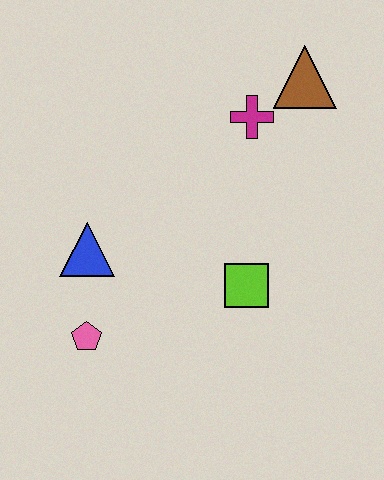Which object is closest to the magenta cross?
The brown triangle is closest to the magenta cross.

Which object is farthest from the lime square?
The brown triangle is farthest from the lime square.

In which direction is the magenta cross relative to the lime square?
The magenta cross is above the lime square.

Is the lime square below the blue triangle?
Yes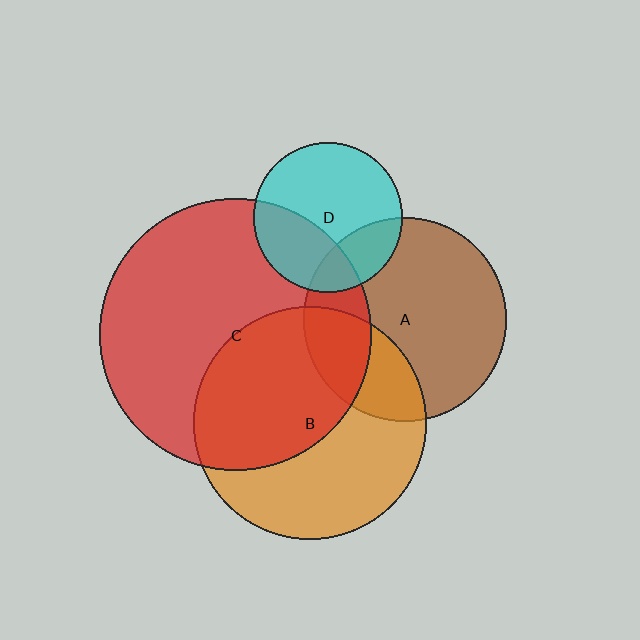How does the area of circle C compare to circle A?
Approximately 1.8 times.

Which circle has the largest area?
Circle C (red).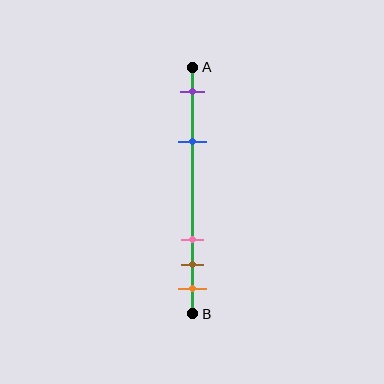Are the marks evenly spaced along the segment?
No, the marks are not evenly spaced.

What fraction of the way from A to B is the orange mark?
The orange mark is approximately 90% (0.9) of the way from A to B.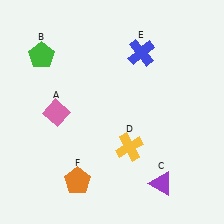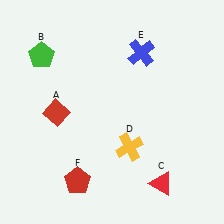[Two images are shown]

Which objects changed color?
A changed from pink to red. C changed from purple to red. F changed from orange to red.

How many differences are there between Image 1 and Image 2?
There are 3 differences between the two images.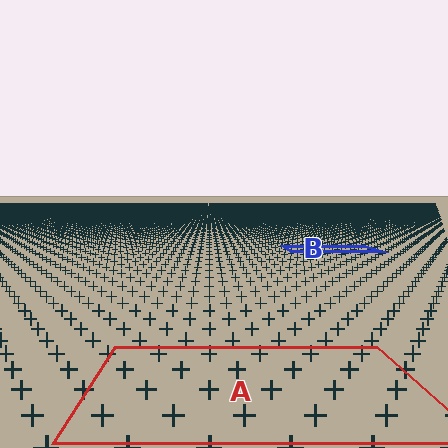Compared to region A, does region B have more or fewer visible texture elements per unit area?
Region B has more texture elements per unit area — they are packed more densely because it is farther away.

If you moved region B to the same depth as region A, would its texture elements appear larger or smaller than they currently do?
They would appear larger. At a closer depth, the same texture elements are projected at a bigger on-screen size.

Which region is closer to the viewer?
Region A is closer. The texture elements there are larger and more spread out.